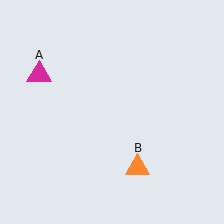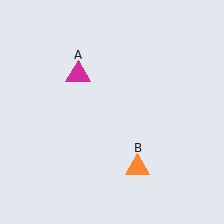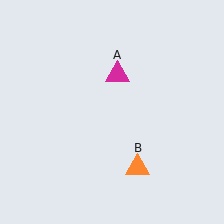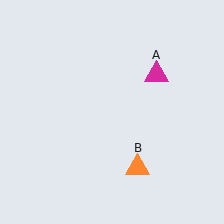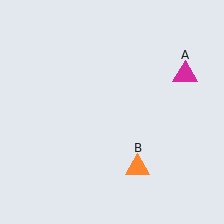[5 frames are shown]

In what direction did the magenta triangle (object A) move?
The magenta triangle (object A) moved right.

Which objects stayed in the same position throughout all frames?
Orange triangle (object B) remained stationary.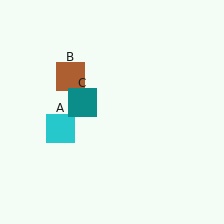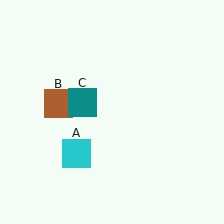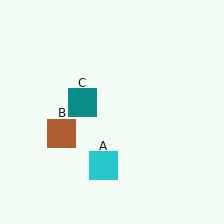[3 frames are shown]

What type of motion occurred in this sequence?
The cyan square (object A), brown square (object B) rotated counterclockwise around the center of the scene.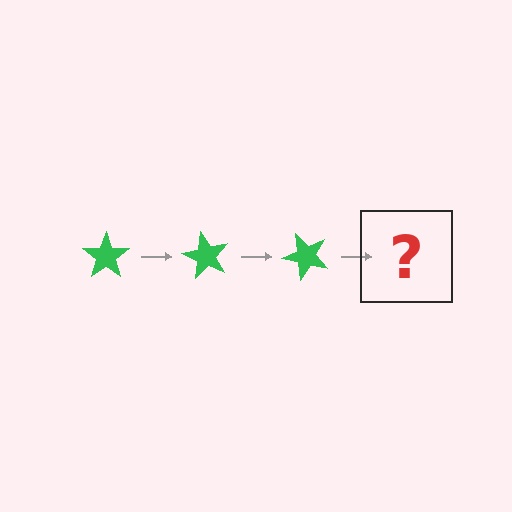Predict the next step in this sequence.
The next step is a green star rotated 180 degrees.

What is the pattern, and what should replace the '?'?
The pattern is that the star rotates 60 degrees each step. The '?' should be a green star rotated 180 degrees.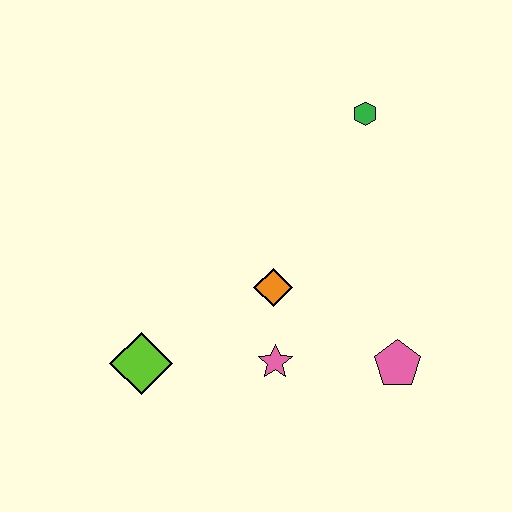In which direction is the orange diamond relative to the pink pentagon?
The orange diamond is to the left of the pink pentagon.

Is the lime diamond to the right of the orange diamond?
No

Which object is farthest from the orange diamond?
The green hexagon is farthest from the orange diamond.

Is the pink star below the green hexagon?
Yes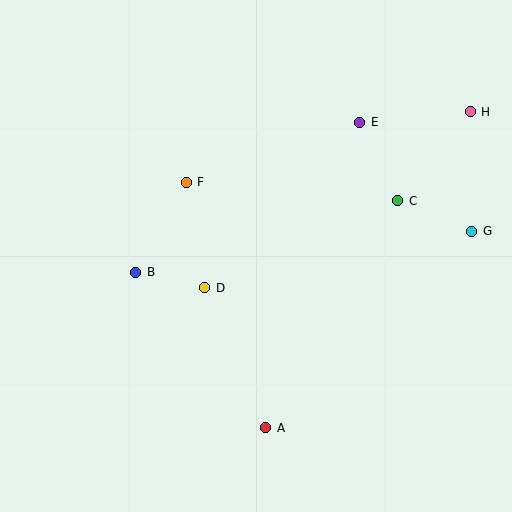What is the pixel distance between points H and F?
The distance between H and F is 293 pixels.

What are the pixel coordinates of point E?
Point E is at (360, 122).